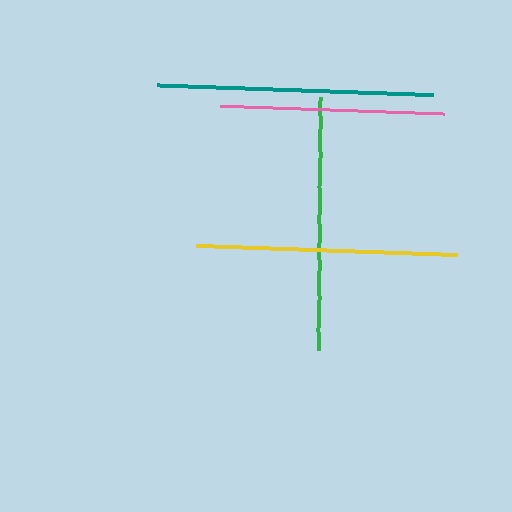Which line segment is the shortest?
The pink line is the shortest at approximately 224 pixels.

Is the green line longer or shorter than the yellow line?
The yellow line is longer than the green line.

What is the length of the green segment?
The green segment is approximately 253 pixels long.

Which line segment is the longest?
The teal line is the longest at approximately 276 pixels.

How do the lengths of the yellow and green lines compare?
The yellow and green lines are approximately the same length.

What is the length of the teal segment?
The teal segment is approximately 276 pixels long.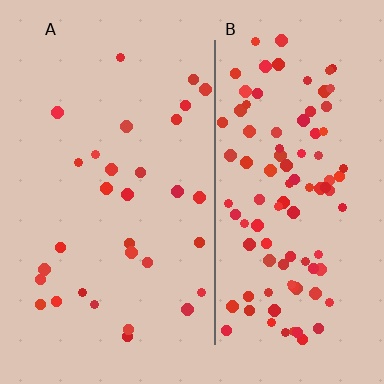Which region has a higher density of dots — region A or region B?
B (the right).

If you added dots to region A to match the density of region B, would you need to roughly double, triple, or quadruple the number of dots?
Approximately triple.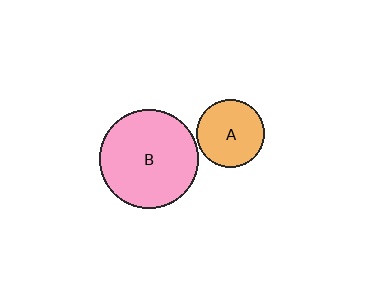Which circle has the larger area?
Circle B (pink).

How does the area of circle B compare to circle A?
Approximately 2.1 times.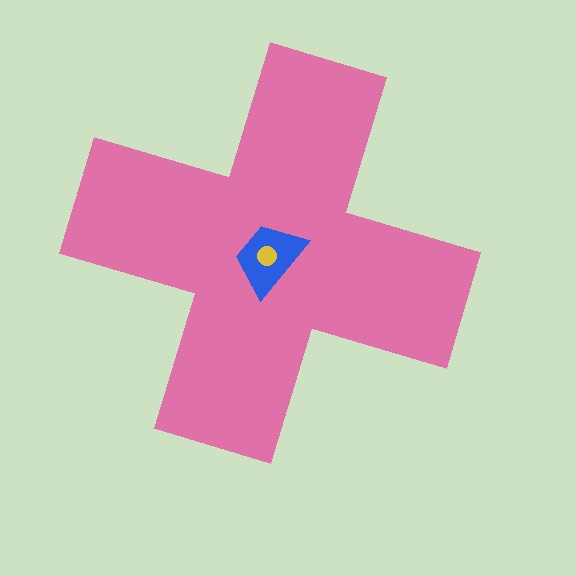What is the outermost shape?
The pink cross.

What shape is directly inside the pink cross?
The blue trapezoid.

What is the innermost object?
The yellow circle.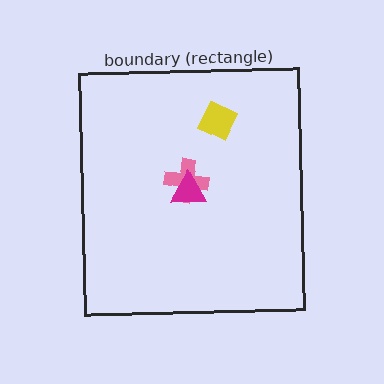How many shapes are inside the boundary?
3 inside, 0 outside.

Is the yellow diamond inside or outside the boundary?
Inside.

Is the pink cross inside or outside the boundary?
Inside.